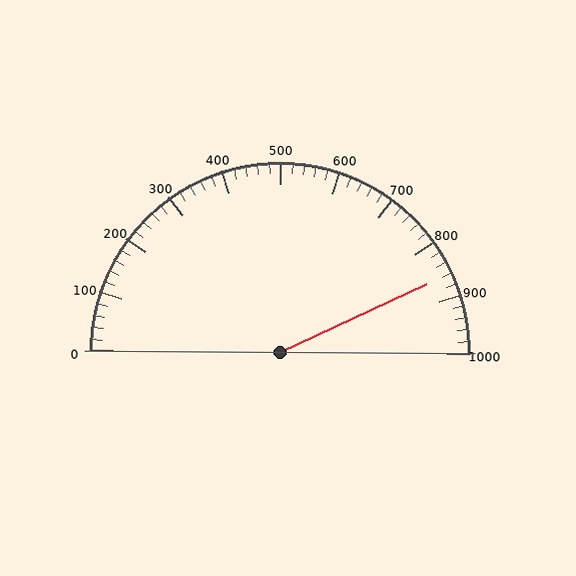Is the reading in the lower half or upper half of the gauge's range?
The reading is in the upper half of the range (0 to 1000).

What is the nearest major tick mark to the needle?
The nearest major tick mark is 900.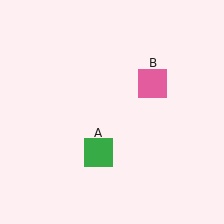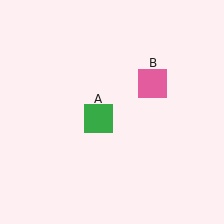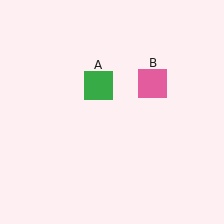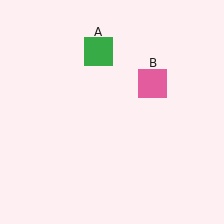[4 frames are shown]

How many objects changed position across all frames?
1 object changed position: green square (object A).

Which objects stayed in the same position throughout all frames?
Pink square (object B) remained stationary.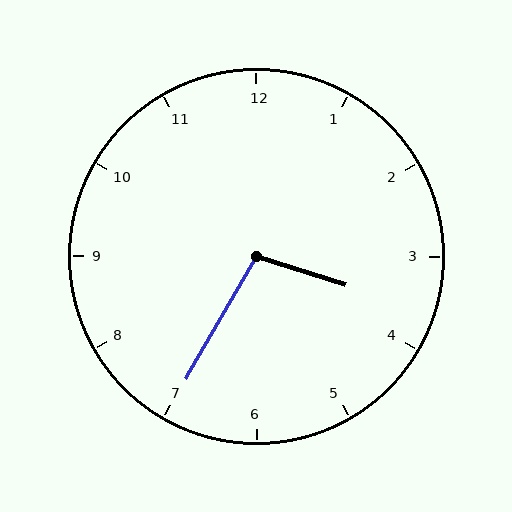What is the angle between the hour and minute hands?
Approximately 102 degrees.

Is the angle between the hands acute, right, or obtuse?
It is obtuse.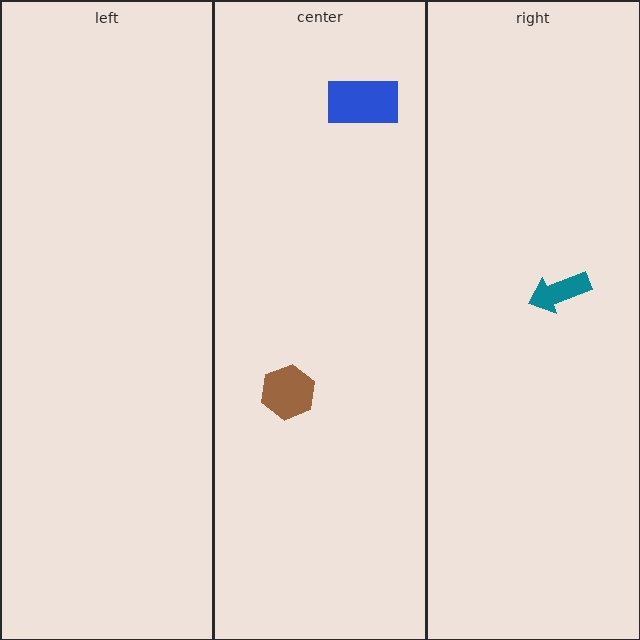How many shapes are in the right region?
1.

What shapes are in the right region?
The teal arrow.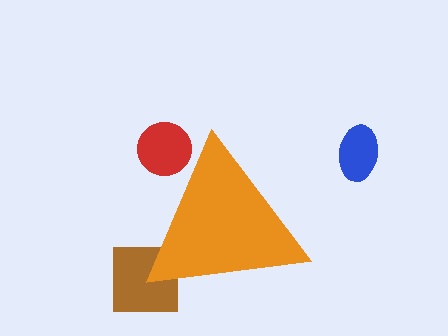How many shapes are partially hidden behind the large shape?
2 shapes are partially hidden.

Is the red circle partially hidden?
Yes, the red circle is partially hidden behind the orange triangle.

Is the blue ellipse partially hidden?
No, the blue ellipse is fully visible.